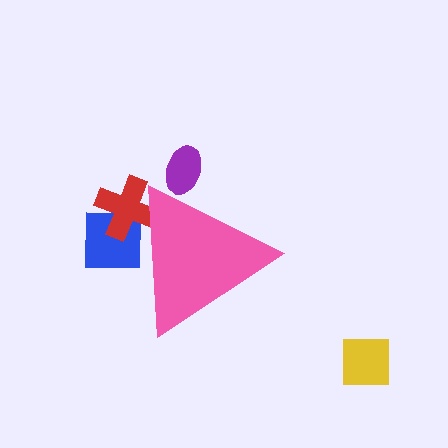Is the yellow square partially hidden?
No, the yellow square is fully visible.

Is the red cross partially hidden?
Yes, the red cross is partially hidden behind the pink triangle.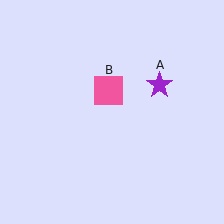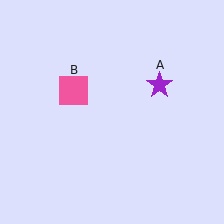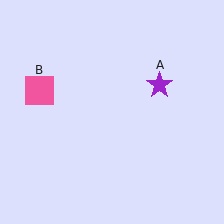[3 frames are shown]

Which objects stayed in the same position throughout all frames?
Purple star (object A) remained stationary.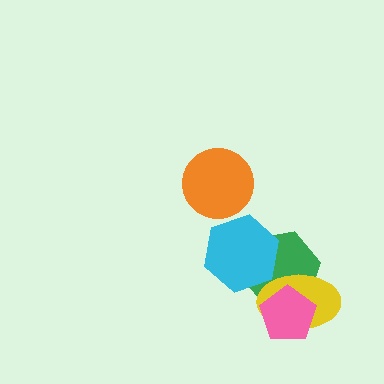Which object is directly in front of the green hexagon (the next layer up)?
The yellow ellipse is directly in front of the green hexagon.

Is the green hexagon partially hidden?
Yes, it is partially covered by another shape.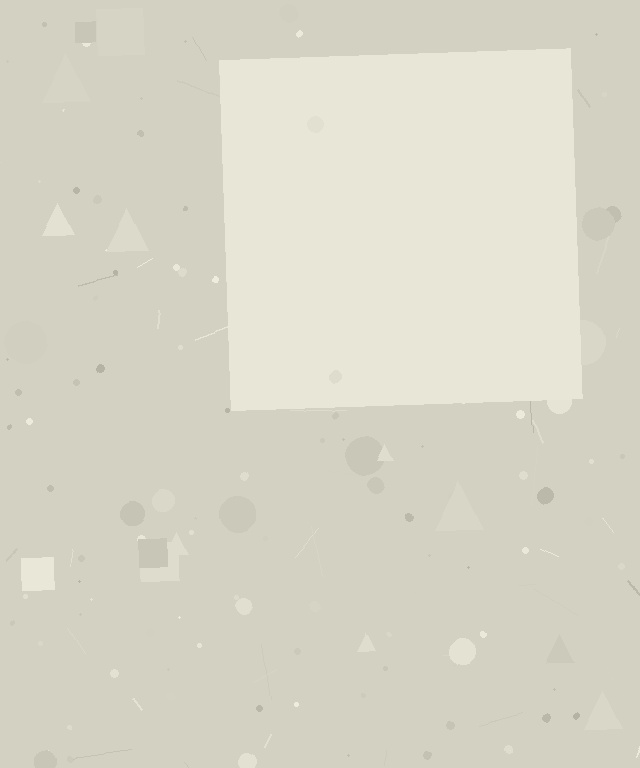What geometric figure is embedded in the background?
A square is embedded in the background.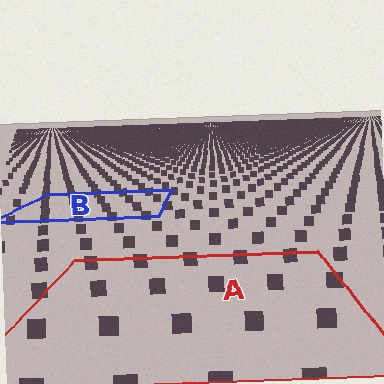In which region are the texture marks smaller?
The texture marks are smaller in region B, because it is farther away.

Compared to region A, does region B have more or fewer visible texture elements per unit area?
Region B has more texture elements per unit area — they are packed more densely because it is farther away.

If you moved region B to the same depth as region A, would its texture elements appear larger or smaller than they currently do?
They would appear larger. At a closer depth, the same texture elements are projected at a bigger on-screen size.